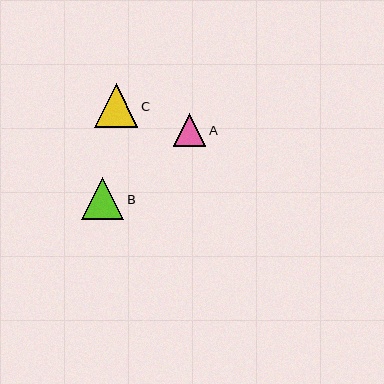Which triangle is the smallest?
Triangle A is the smallest with a size of approximately 32 pixels.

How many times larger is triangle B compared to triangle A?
Triangle B is approximately 1.3 times the size of triangle A.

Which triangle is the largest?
Triangle C is the largest with a size of approximately 43 pixels.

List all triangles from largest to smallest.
From largest to smallest: C, B, A.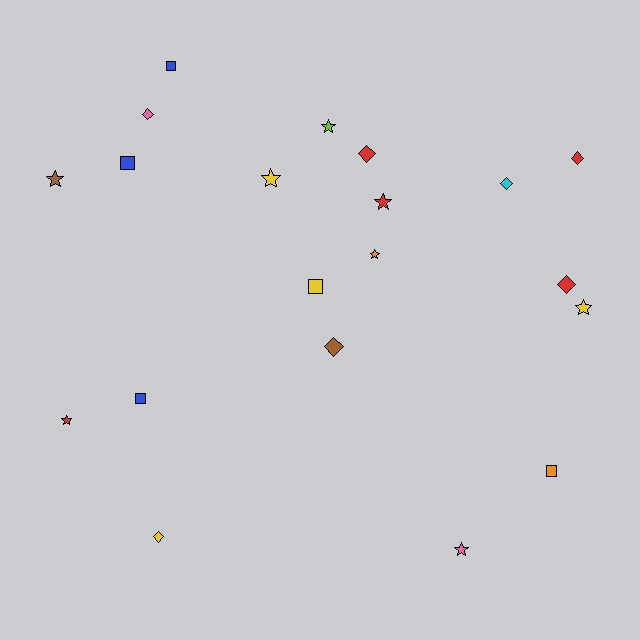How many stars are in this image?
There are 8 stars.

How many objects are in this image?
There are 20 objects.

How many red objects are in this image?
There are 5 red objects.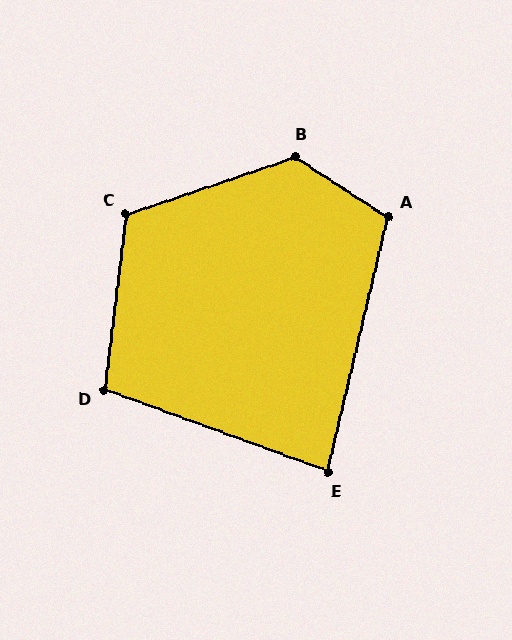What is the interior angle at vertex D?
Approximately 103 degrees (obtuse).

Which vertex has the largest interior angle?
B, at approximately 128 degrees.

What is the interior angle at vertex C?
Approximately 116 degrees (obtuse).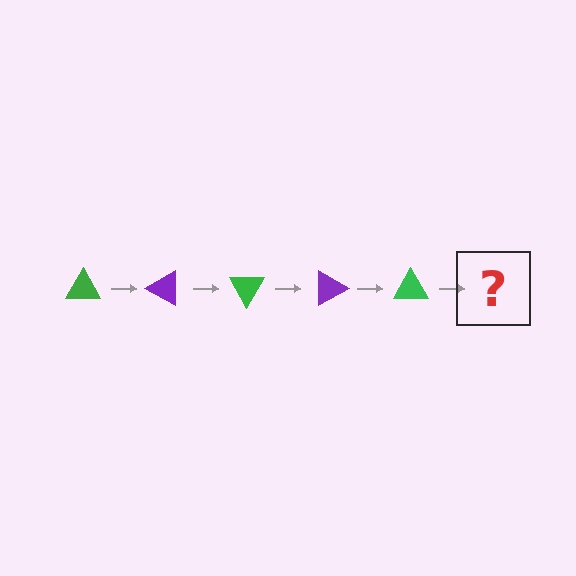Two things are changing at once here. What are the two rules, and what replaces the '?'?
The two rules are that it rotates 30 degrees each step and the color cycles through green and purple. The '?' should be a purple triangle, rotated 150 degrees from the start.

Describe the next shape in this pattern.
It should be a purple triangle, rotated 150 degrees from the start.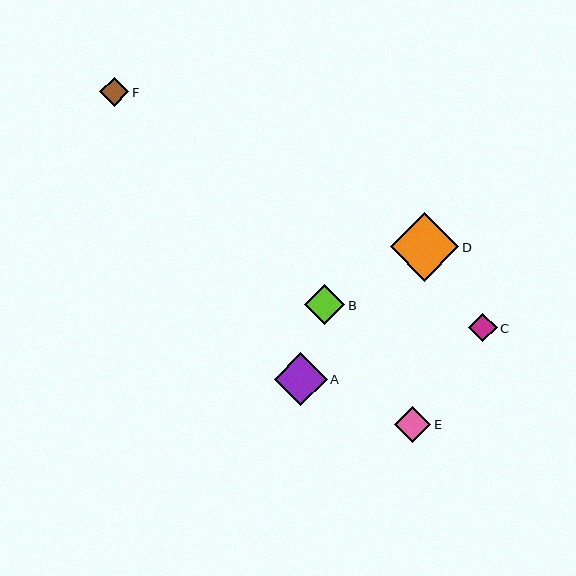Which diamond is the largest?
Diamond D is the largest with a size of approximately 69 pixels.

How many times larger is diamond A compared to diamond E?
Diamond A is approximately 1.5 times the size of diamond E.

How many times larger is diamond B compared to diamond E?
Diamond B is approximately 1.1 times the size of diamond E.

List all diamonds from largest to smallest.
From largest to smallest: D, A, B, E, F, C.